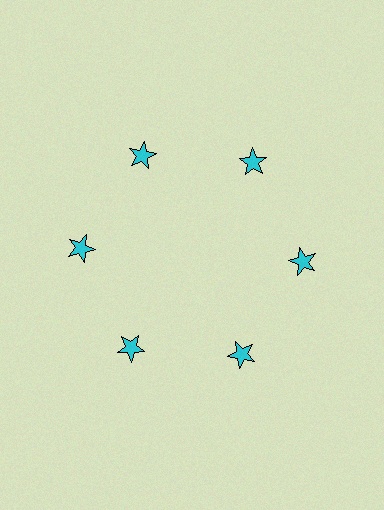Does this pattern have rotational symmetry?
Yes, this pattern has 6-fold rotational symmetry. It looks the same after rotating 60 degrees around the center.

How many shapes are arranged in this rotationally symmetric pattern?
There are 6 shapes, arranged in 6 groups of 1.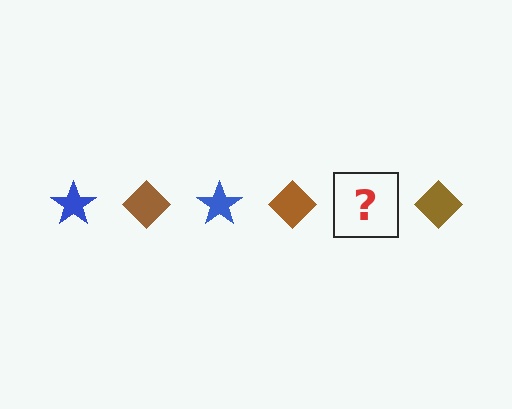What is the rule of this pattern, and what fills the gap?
The rule is that the pattern alternates between blue star and brown diamond. The gap should be filled with a blue star.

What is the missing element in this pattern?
The missing element is a blue star.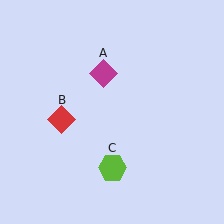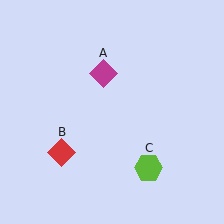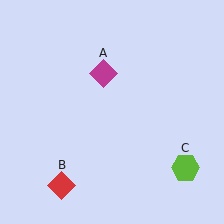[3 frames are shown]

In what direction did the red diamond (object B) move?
The red diamond (object B) moved down.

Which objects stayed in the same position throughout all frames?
Magenta diamond (object A) remained stationary.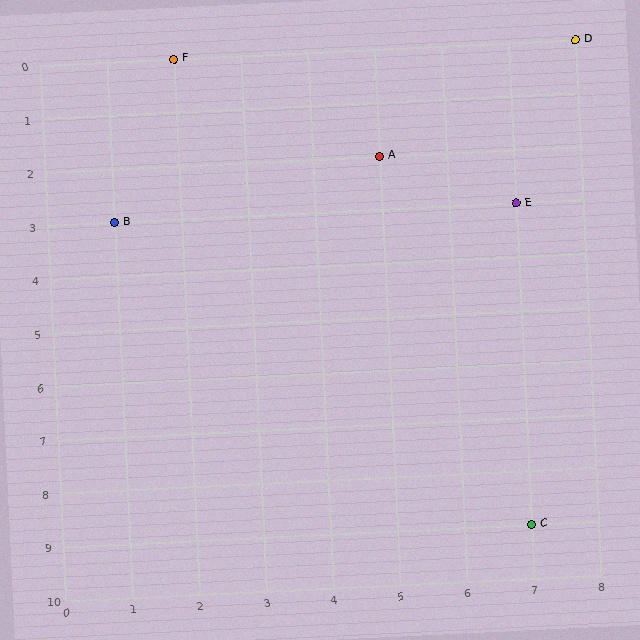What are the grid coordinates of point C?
Point C is at grid coordinates (7, 9).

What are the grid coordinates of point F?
Point F is at grid coordinates (2, 0).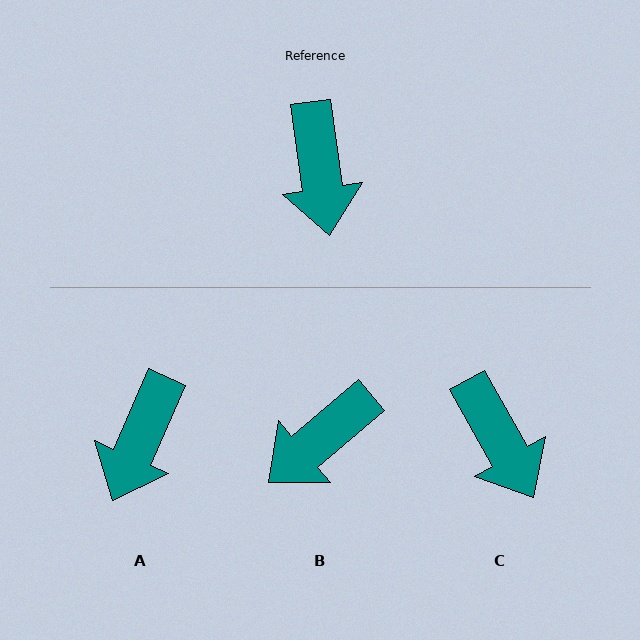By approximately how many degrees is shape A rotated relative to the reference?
Approximately 32 degrees clockwise.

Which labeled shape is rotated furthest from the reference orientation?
B, about 58 degrees away.